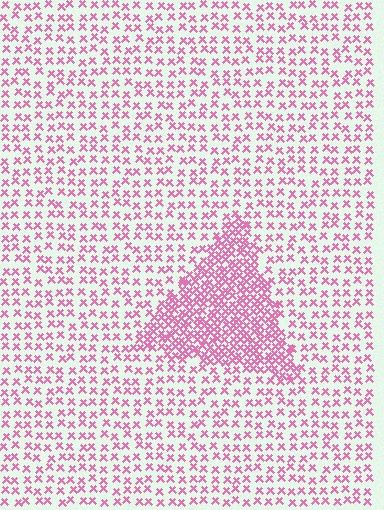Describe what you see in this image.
The image contains small pink elements arranged at two different densities. A triangle-shaped region is visible where the elements are more densely packed than the surrounding area.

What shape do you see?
I see a triangle.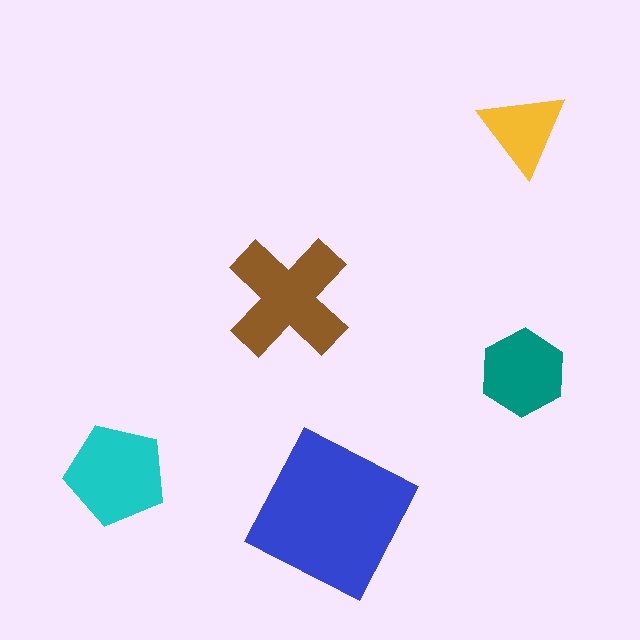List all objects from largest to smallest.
The blue square, the brown cross, the cyan pentagon, the teal hexagon, the yellow triangle.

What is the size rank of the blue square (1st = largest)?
1st.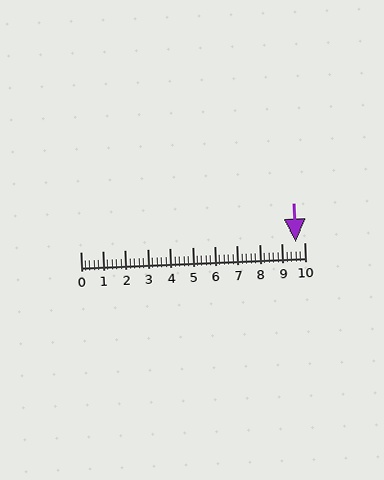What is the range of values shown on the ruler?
The ruler shows values from 0 to 10.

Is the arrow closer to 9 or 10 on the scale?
The arrow is closer to 10.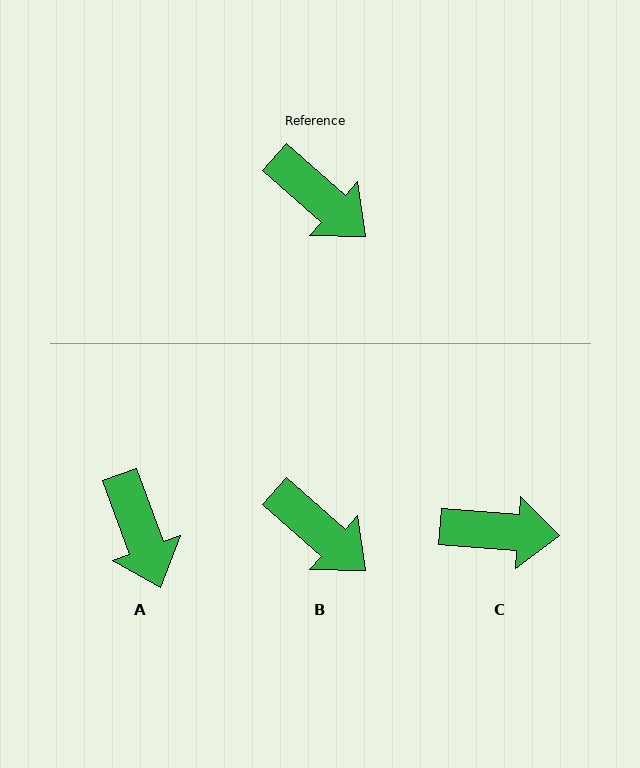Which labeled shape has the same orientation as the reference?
B.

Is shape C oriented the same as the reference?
No, it is off by about 37 degrees.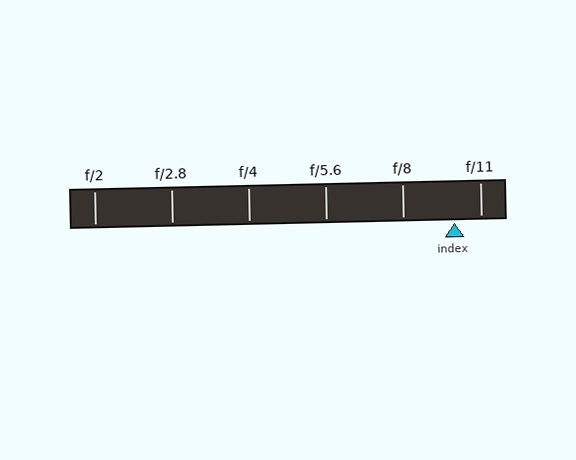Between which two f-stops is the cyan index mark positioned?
The index mark is between f/8 and f/11.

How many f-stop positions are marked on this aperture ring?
There are 6 f-stop positions marked.